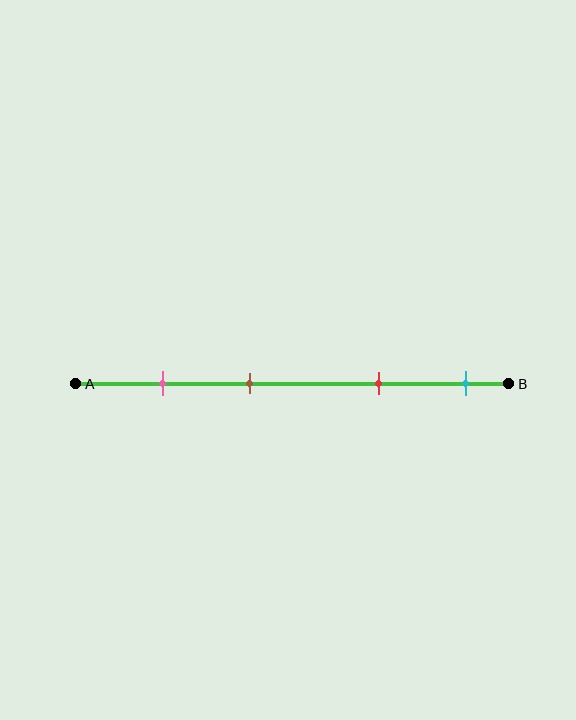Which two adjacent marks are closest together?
The pink and brown marks are the closest adjacent pair.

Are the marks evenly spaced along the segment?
No, the marks are not evenly spaced.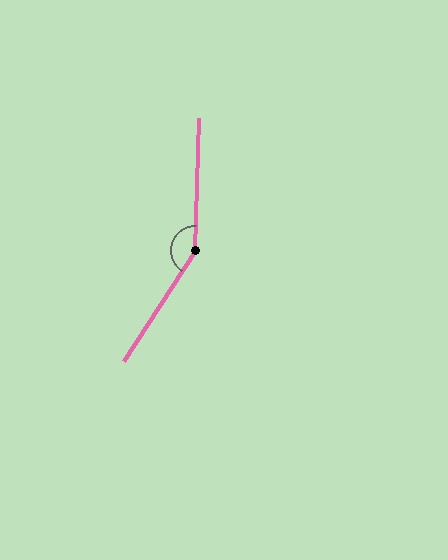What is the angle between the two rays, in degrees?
Approximately 149 degrees.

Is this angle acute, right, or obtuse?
It is obtuse.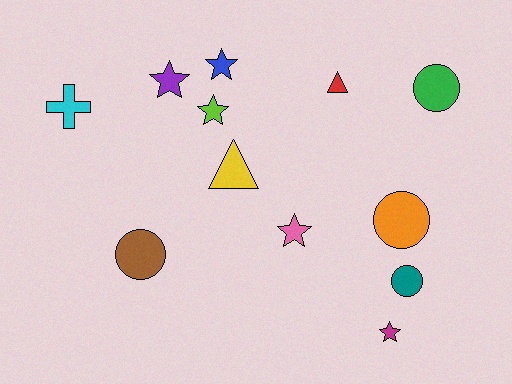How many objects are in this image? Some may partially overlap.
There are 12 objects.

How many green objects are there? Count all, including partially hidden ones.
There is 1 green object.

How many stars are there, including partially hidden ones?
There are 5 stars.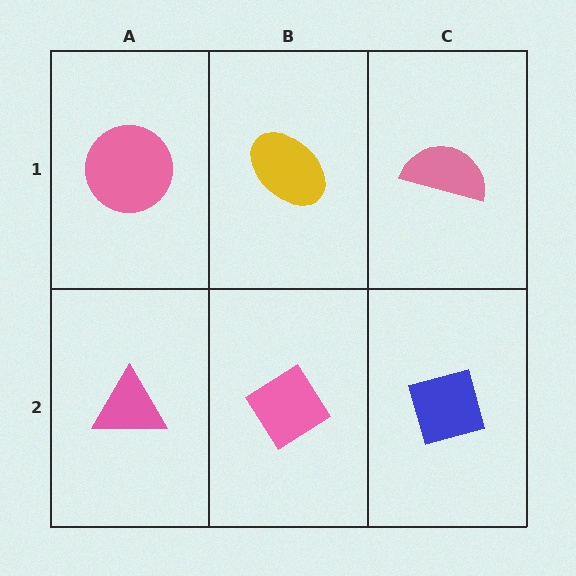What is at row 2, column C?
A blue diamond.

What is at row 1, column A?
A pink circle.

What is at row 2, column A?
A pink triangle.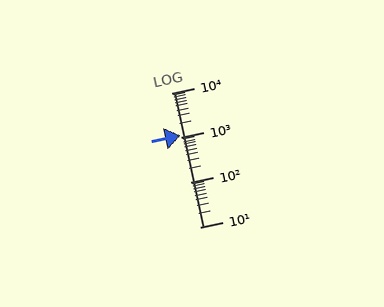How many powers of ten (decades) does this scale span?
The scale spans 3 decades, from 10 to 10000.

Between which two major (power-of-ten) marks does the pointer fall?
The pointer is between 1000 and 10000.